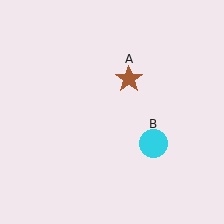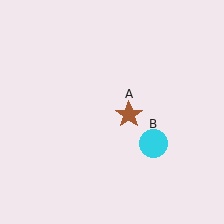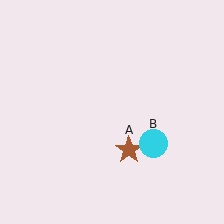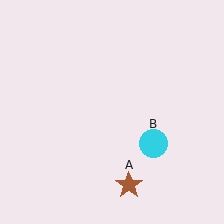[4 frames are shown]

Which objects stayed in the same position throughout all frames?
Cyan circle (object B) remained stationary.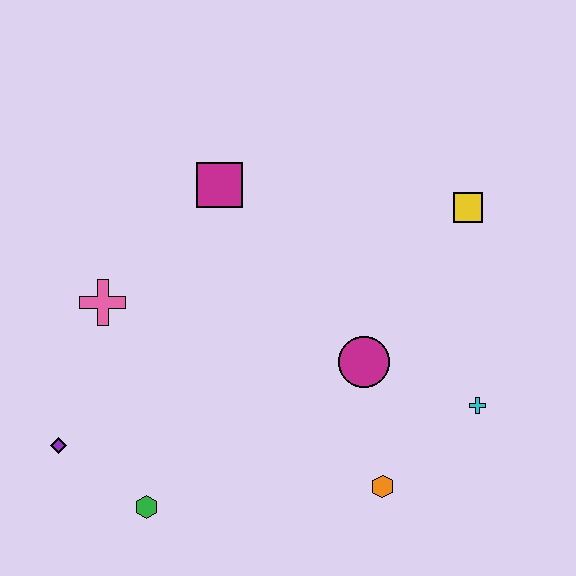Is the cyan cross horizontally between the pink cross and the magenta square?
No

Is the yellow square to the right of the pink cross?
Yes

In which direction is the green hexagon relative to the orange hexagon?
The green hexagon is to the left of the orange hexagon.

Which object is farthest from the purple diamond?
The yellow square is farthest from the purple diamond.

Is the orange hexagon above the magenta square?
No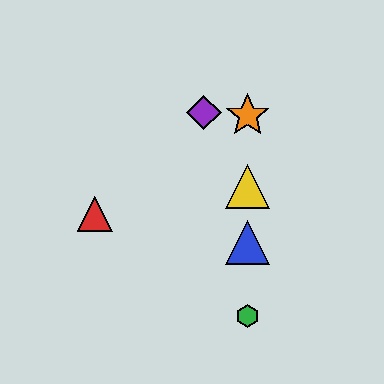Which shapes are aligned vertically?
The blue triangle, the green hexagon, the yellow triangle, the orange star are aligned vertically.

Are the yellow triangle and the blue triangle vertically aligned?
Yes, both are at x≈248.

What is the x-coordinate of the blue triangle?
The blue triangle is at x≈248.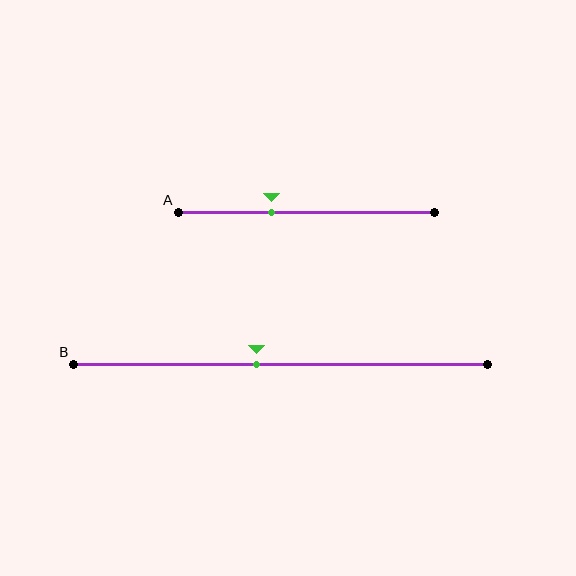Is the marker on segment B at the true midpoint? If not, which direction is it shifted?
No, the marker on segment B is shifted to the left by about 6% of the segment length.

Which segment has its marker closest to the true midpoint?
Segment B has its marker closest to the true midpoint.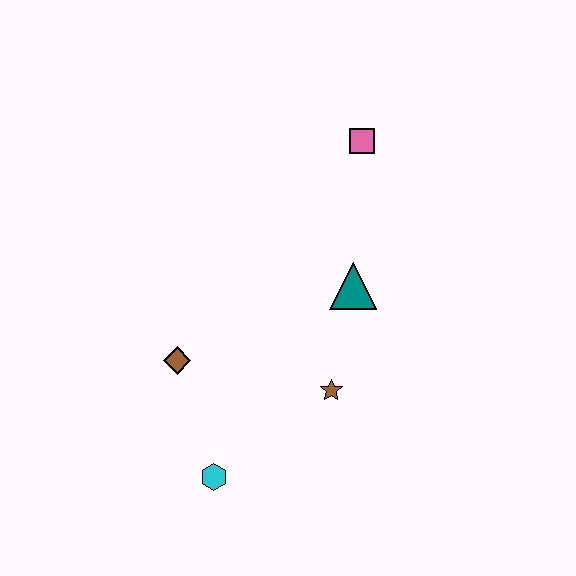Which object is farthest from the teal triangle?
The cyan hexagon is farthest from the teal triangle.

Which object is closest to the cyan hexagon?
The brown diamond is closest to the cyan hexagon.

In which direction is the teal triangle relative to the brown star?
The teal triangle is above the brown star.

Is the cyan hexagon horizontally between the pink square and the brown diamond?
Yes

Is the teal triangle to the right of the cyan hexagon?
Yes